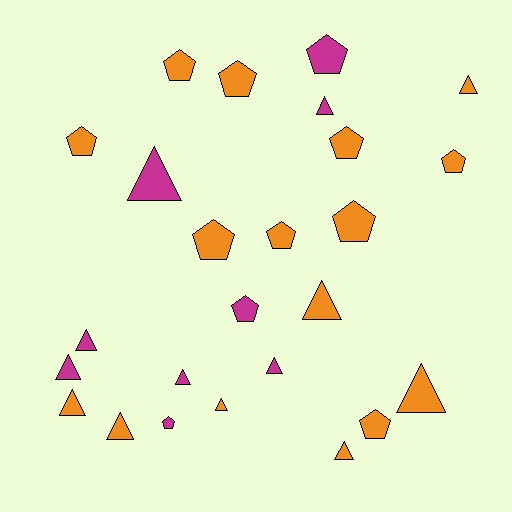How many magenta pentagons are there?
There are 3 magenta pentagons.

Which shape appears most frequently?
Triangle, with 13 objects.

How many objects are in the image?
There are 25 objects.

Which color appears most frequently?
Orange, with 16 objects.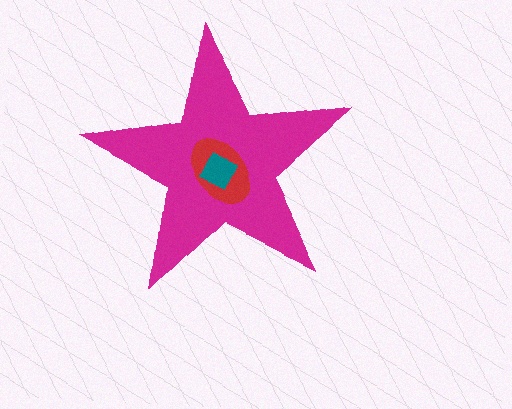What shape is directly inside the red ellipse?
The teal square.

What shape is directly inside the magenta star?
The red ellipse.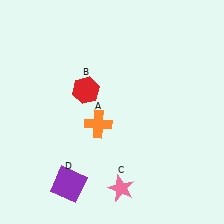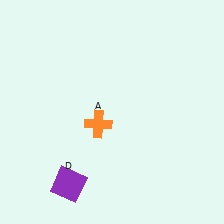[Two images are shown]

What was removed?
The red hexagon (B), the pink star (C) were removed in Image 2.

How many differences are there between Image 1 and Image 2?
There are 2 differences between the two images.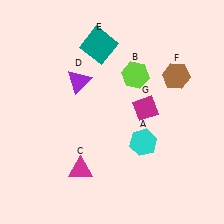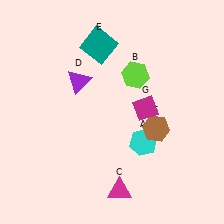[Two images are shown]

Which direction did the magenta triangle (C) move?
The magenta triangle (C) moved right.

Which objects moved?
The objects that moved are: the magenta triangle (C), the brown hexagon (F).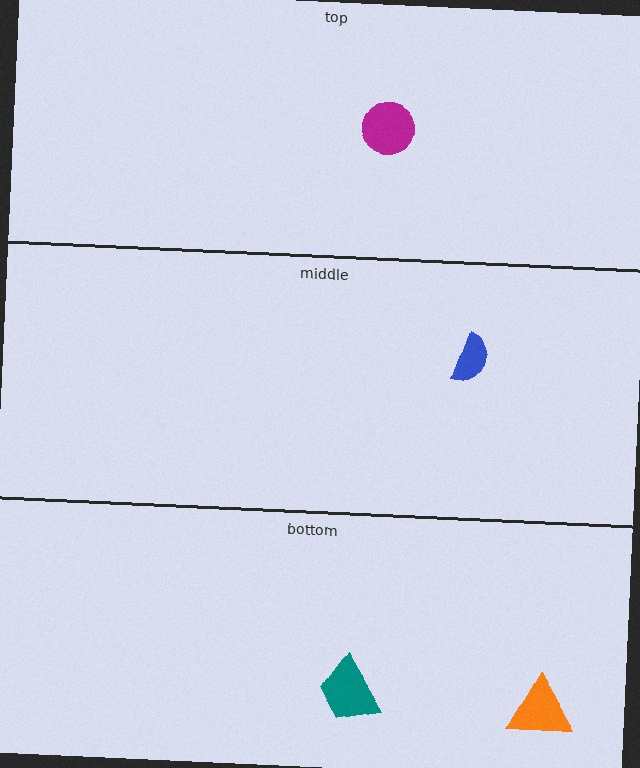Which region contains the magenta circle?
The top region.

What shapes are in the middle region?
The blue semicircle.